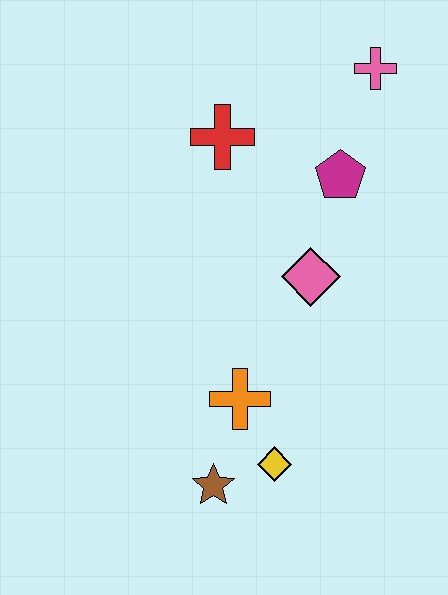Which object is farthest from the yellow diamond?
The pink cross is farthest from the yellow diamond.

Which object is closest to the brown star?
The yellow diamond is closest to the brown star.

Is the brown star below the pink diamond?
Yes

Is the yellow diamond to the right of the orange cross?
Yes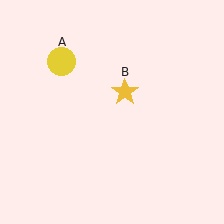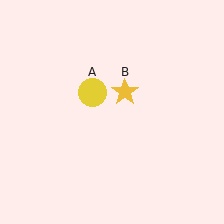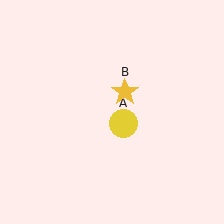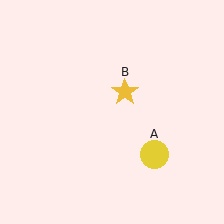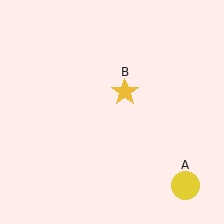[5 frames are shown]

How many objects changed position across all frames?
1 object changed position: yellow circle (object A).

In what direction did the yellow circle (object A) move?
The yellow circle (object A) moved down and to the right.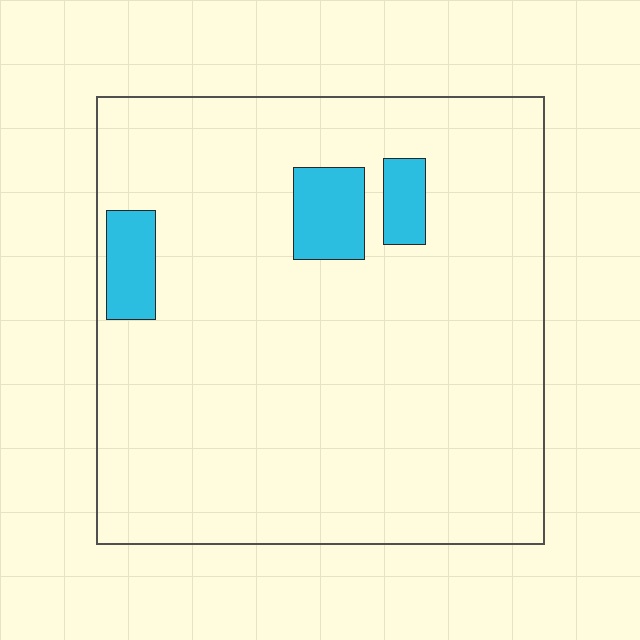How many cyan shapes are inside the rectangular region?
3.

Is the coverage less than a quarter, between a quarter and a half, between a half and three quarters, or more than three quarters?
Less than a quarter.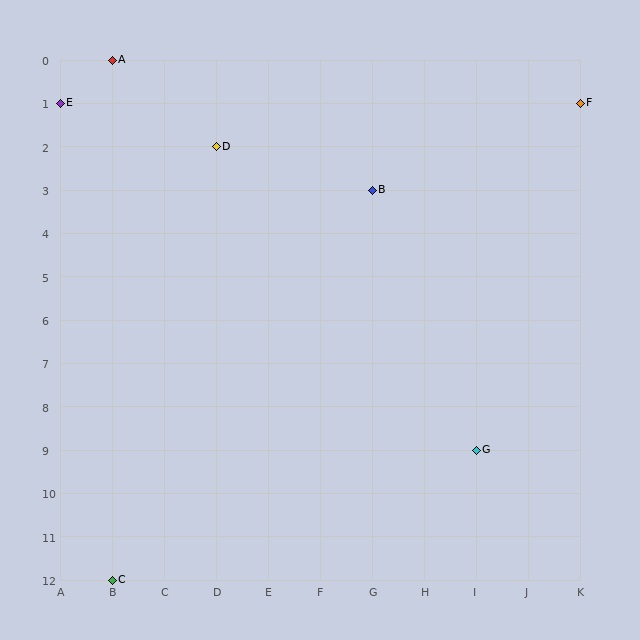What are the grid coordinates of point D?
Point D is at grid coordinates (D, 2).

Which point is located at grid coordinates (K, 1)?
Point F is at (K, 1).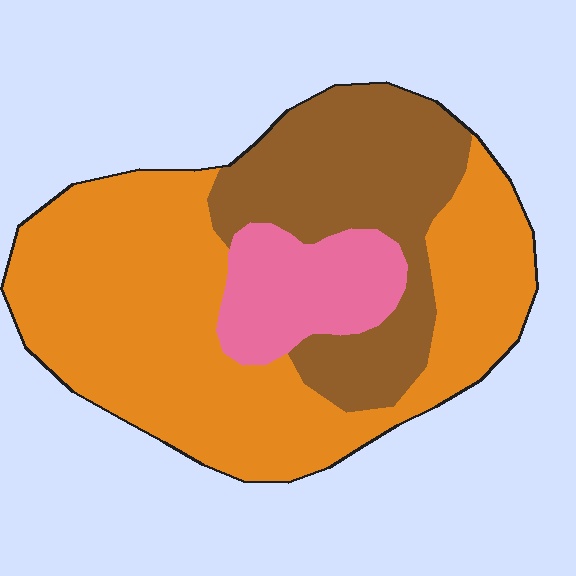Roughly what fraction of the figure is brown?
Brown covers 29% of the figure.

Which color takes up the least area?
Pink, at roughly 15%.